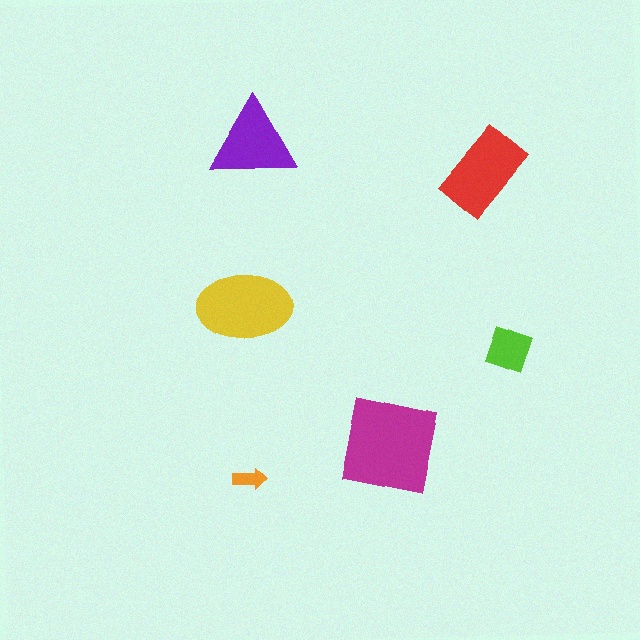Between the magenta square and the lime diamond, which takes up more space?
The magenta square.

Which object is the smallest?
The orange arrow.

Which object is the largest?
The magenta square.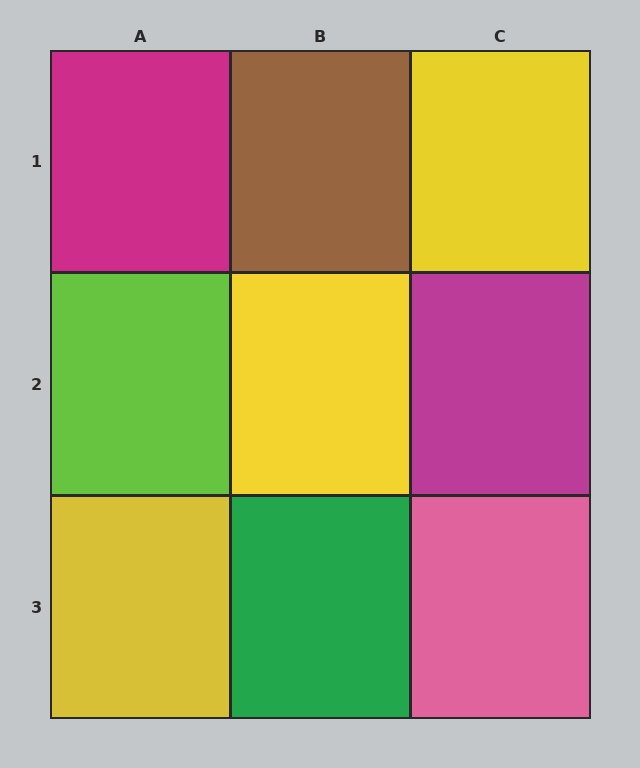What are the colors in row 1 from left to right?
Magenta, brown, yellow.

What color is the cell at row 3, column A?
Yellow.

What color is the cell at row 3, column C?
Pink.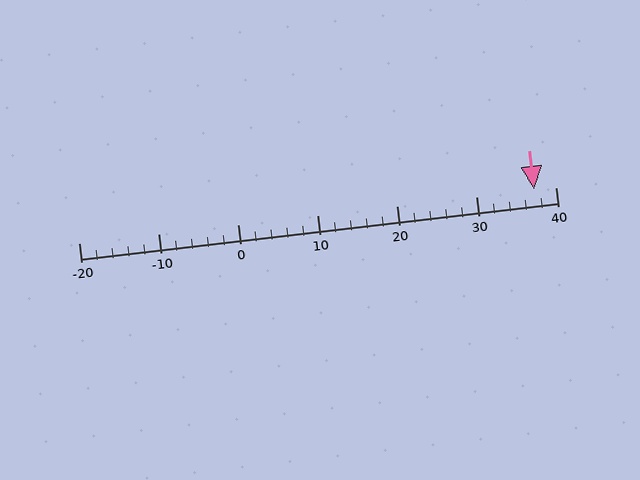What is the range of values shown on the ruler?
The ruler shows values from -20 to 40.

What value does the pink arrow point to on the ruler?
The pink arrow points to approximately 37.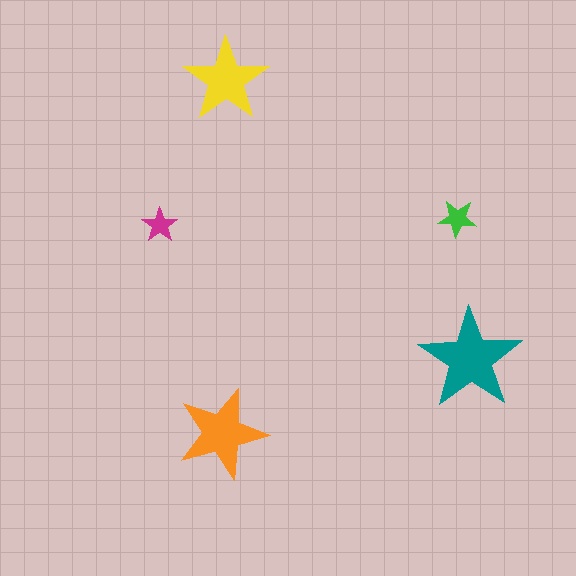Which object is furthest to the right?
The teal star is rightmost.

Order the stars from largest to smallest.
the teal one, the orange one, the yellow one, the green one, the magenta one.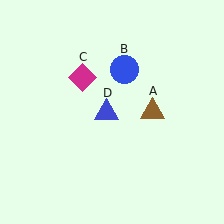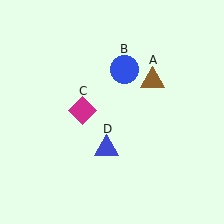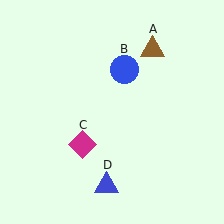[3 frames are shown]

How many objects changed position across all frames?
3 objects changed position: brown triangle (object A), magenta diamond (object C), blue triangle (object D).